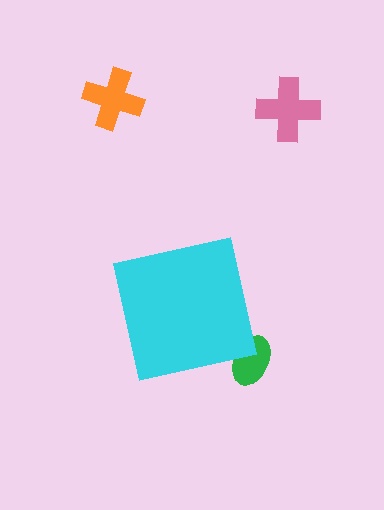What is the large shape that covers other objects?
A cyan square.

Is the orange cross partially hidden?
No, the orange cross is fully visible.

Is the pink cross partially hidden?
No, the pink cross is fully visible.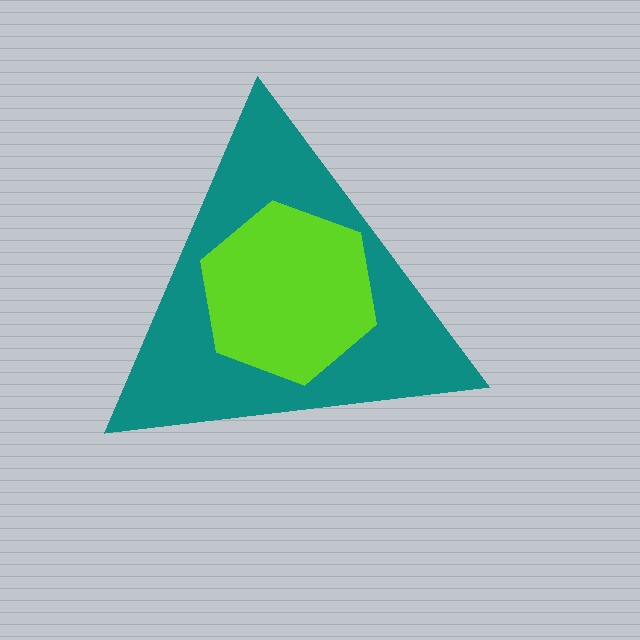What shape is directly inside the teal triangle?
The lime hexagon.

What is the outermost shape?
The teal triangle.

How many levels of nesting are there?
2.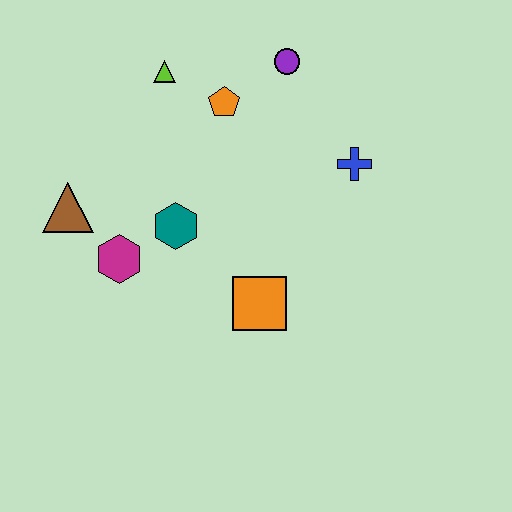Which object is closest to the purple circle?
The orange pentagon is closest to the purple circle.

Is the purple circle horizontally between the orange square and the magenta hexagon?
No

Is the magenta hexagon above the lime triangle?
No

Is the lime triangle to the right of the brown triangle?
Yes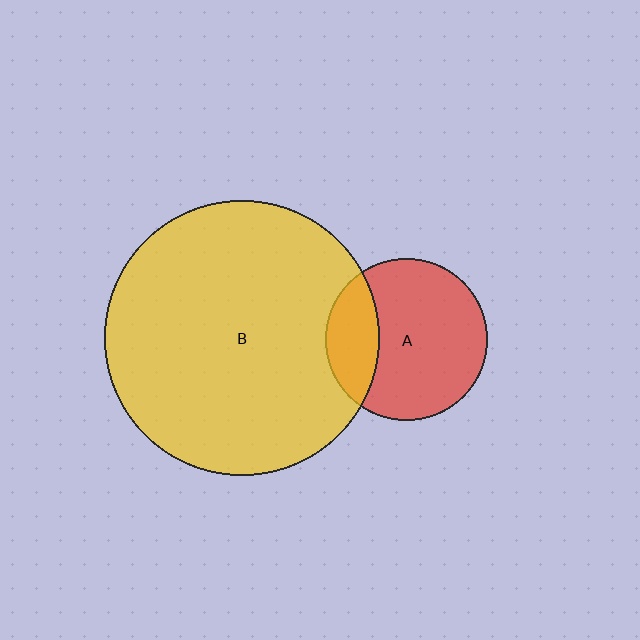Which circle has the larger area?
Circle B (yellow).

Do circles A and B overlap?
Yes.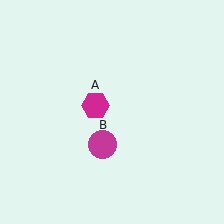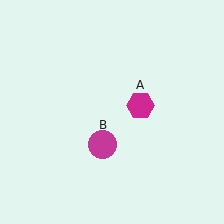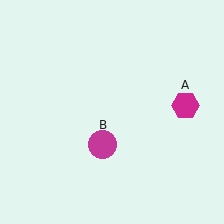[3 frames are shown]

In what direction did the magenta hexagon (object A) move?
The magenta hexagon (object A) moved right.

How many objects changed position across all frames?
1 object changed position: magenta hexagon (object A).